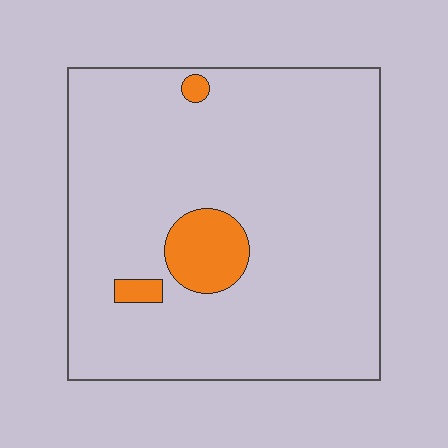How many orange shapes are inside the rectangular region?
3.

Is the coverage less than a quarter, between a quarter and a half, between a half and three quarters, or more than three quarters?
Less than a quarter.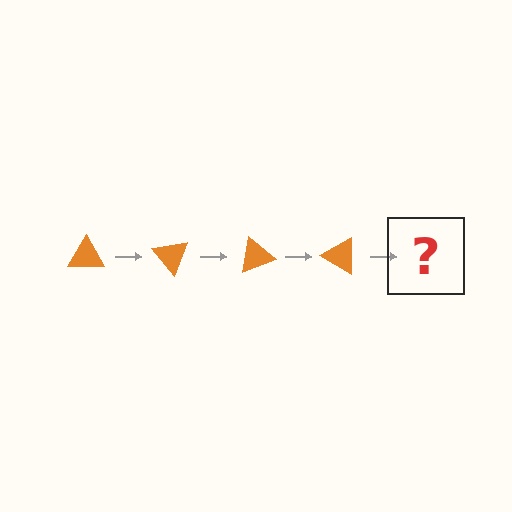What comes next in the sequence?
The next element should be an orange triangle rotated 200 degrees.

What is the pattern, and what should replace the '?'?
The pattern is that the triangle rotates 50 degrees each step. The '?' should be an orange triangle rotated 200 degrees.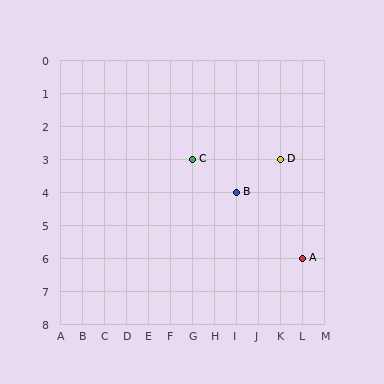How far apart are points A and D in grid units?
Points A and D are 1 column and 3 rows apart (about 3.2 grid units diagonally).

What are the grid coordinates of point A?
Point A is at grid coordinates (L, 6).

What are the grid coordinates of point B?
Point B is at grid coordinates (I, 4).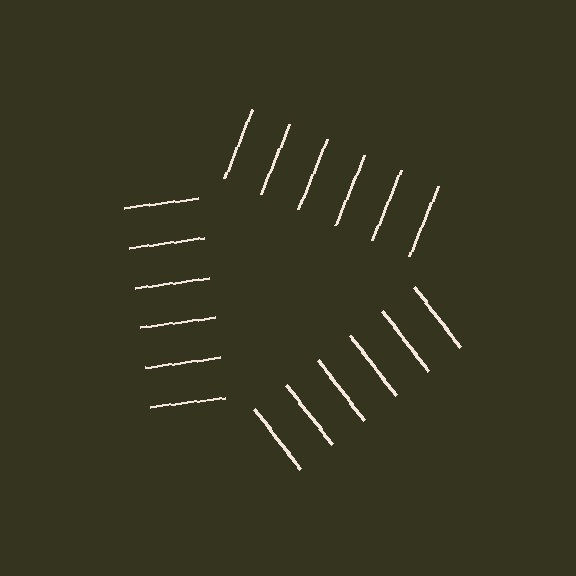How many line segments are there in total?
18 — 6 along each of the 3 edges.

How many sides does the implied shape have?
3 sides — the line-ends trace a triangle.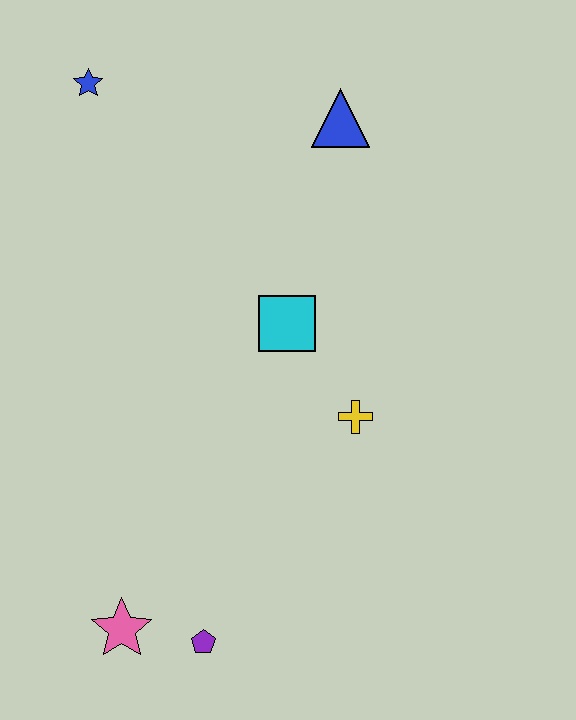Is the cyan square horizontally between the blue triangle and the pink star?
Yes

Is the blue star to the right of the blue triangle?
No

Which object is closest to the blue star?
The blue triangle is closest to the blue star.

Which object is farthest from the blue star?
The purple pentagon is farthest from the blue star.